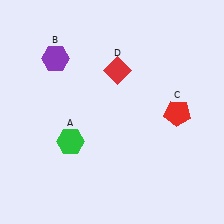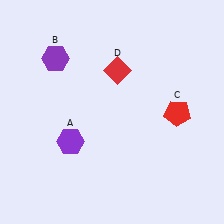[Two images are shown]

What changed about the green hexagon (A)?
In Image 1, A is green. In Image 2, it changed to purple.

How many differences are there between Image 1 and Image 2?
There is 1 difference between the two images.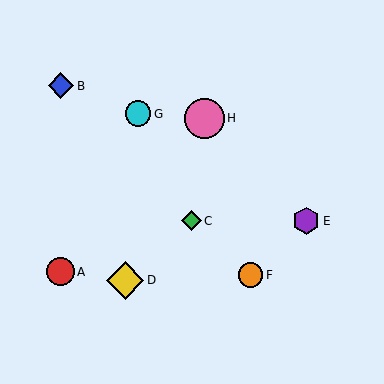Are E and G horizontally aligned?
No, E is at y≈221 and G is at y≈114.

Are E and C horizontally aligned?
Yes, both are at y≈221.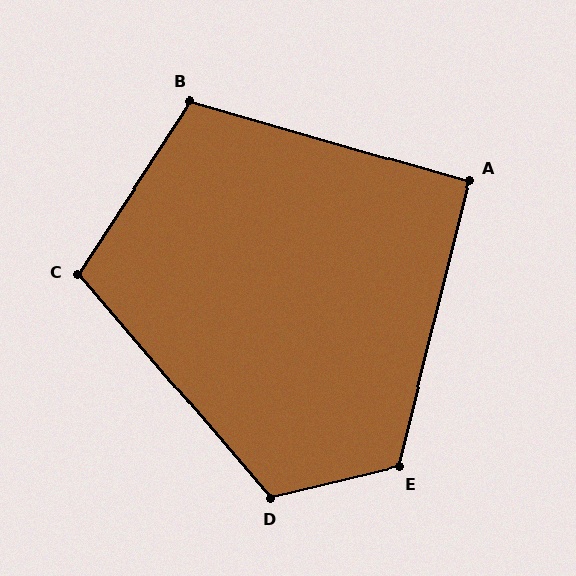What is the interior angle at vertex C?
Approximately 106 degrees (obtuse).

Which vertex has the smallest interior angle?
A, at approximately 92 degrees.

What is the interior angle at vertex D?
Approximately 117 degrees (obtuse).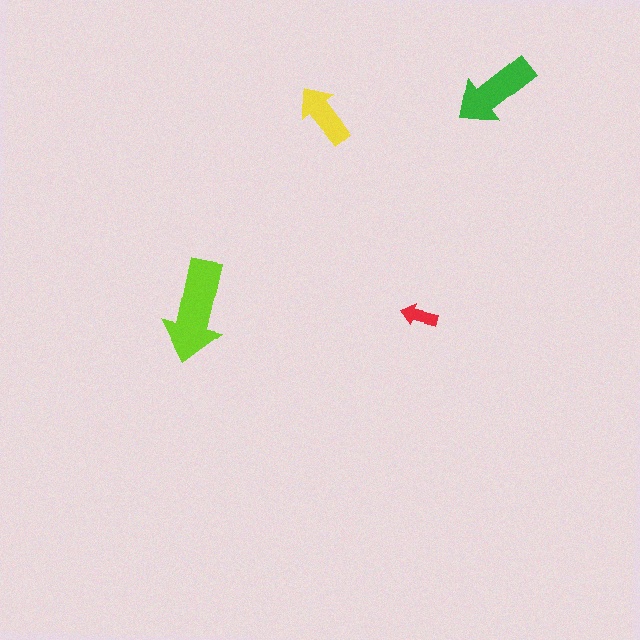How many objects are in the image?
There are 4 objects in the image.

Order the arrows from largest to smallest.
the lime one, the green one, the yellow one, the red one.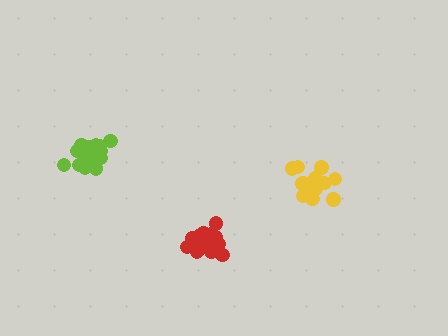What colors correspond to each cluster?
The clusters are colored: red, lime, yellow.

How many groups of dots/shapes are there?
There are 3 groups.